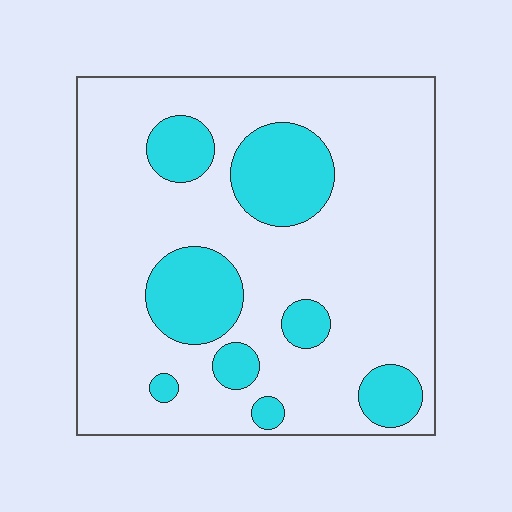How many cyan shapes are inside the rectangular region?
8.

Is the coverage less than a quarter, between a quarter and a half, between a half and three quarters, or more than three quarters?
Less than a quarter.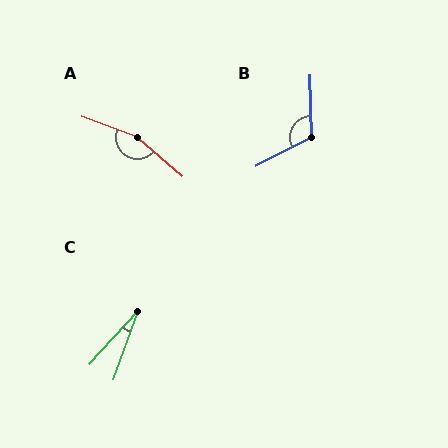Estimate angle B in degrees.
Approximately 116 degrees.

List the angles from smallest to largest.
C (22°), B (116°), A (160°).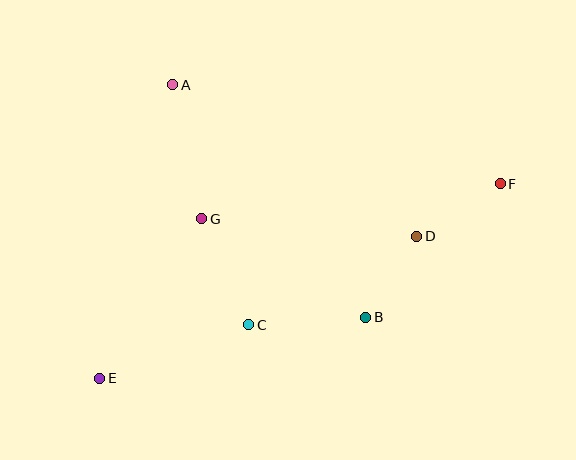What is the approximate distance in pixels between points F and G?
The distance between F and G is approximately 300 pixels.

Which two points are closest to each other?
Points B and D are closest to each other.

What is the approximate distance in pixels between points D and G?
The distance between D and G is approximately 216 pixels.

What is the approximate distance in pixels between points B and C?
The distance between B and C is approximately 117 pixels.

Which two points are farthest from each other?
Points E and F are farthest from each other.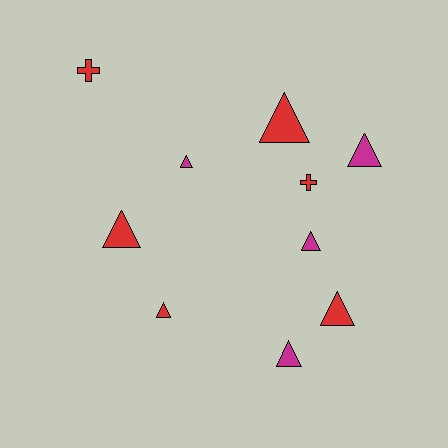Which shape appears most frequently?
Triangle, with 8 objects.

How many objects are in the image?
There are 10 objects.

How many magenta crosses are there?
There are no magenta crosses.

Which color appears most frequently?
Red, with 6 objects.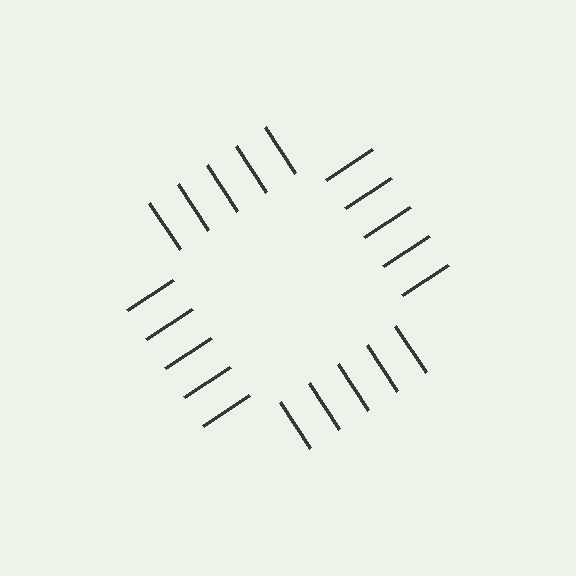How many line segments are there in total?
20 — 5 along each of the 4 edges.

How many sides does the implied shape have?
4 sides — the line-ends trace a square.